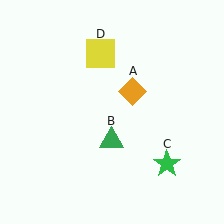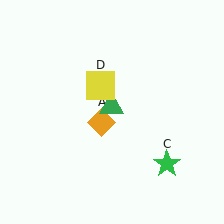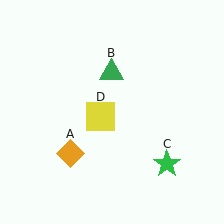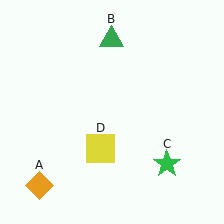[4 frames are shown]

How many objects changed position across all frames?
3 objects changed position: orange diamond (object A), green triangle (object B), yellow square (object D).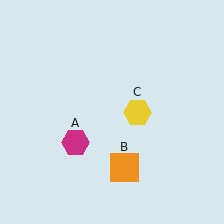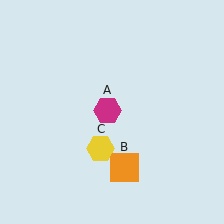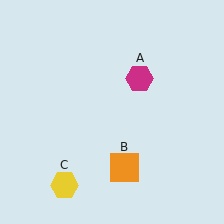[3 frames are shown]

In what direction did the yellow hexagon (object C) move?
The yellow hexagon (object C) moved down and to the left.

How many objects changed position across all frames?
2 objects changed position: magenta hexagon (object A), yellow hexagon (object C).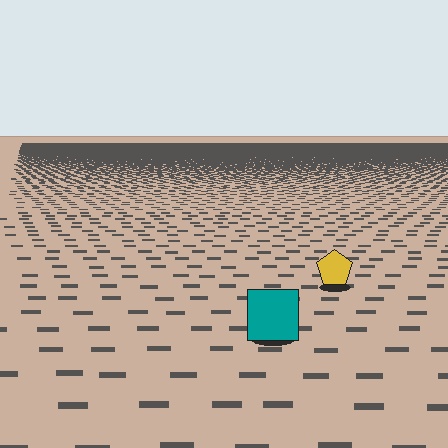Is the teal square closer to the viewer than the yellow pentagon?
Yes. The teal square is closer — you can tell from the texture gradient: the ground texture is coarser near it.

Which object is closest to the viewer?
The teal square is closest. The texture marks near it are larger and more spread out.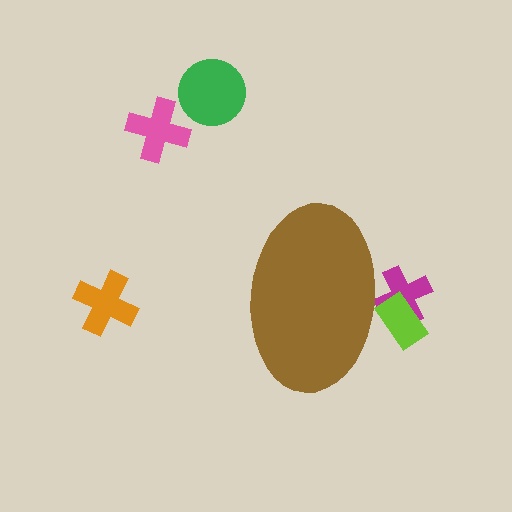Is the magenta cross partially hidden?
Yes, the magenta cross is partially hidden behind the brown ellipse.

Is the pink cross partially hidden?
No, the pink cross is fully visible.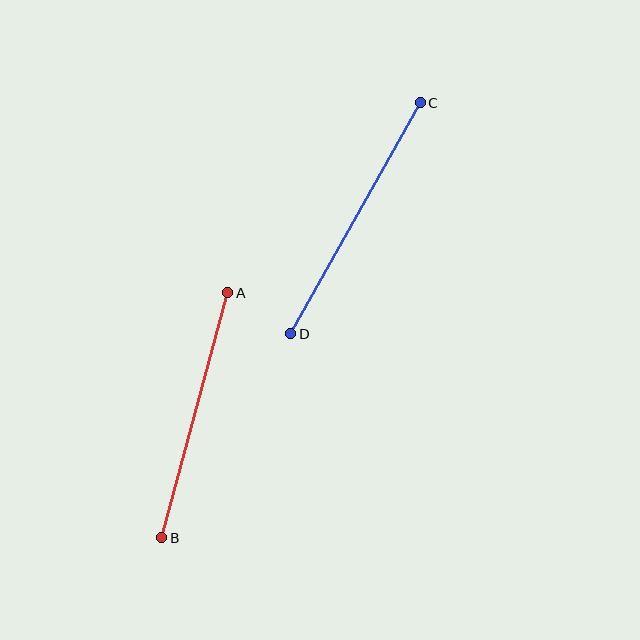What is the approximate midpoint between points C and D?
The midpoint is at approximately (356, 218) pixels.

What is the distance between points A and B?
The distance is approximately 254 pixels.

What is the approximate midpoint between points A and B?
The midpoint is at approximately (195, 415) pixels.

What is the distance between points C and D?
The distance is approximately 264 pixels.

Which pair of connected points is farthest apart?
Points C and D are farthest apart.